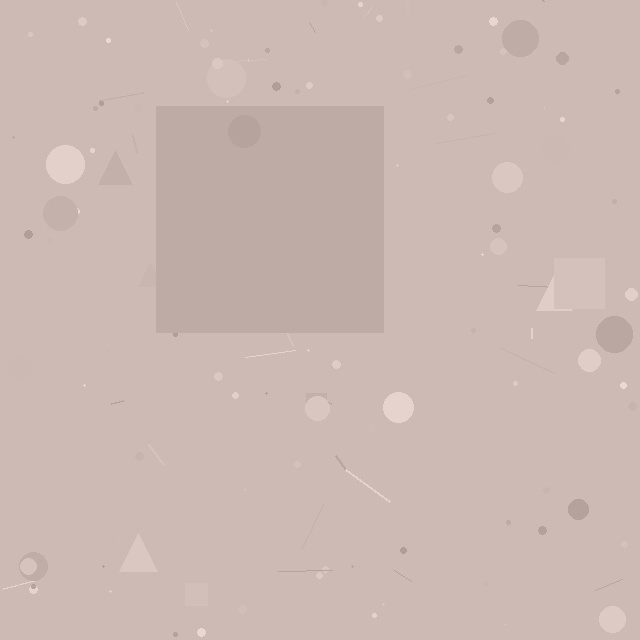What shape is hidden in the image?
A square is hidden in the image.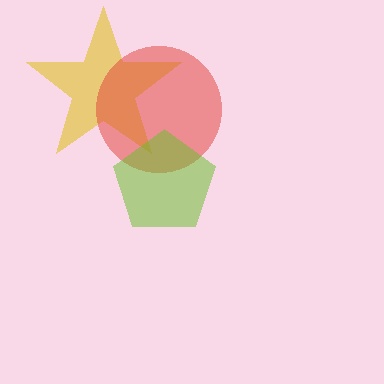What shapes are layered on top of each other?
The layered shapes are: a yellow star, a red circle, a lime pentagon.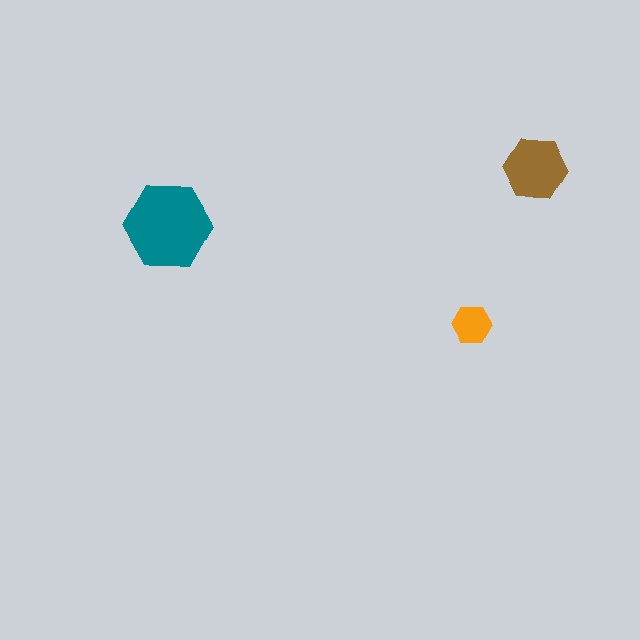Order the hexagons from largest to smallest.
the teal one, the brown one, the orange one.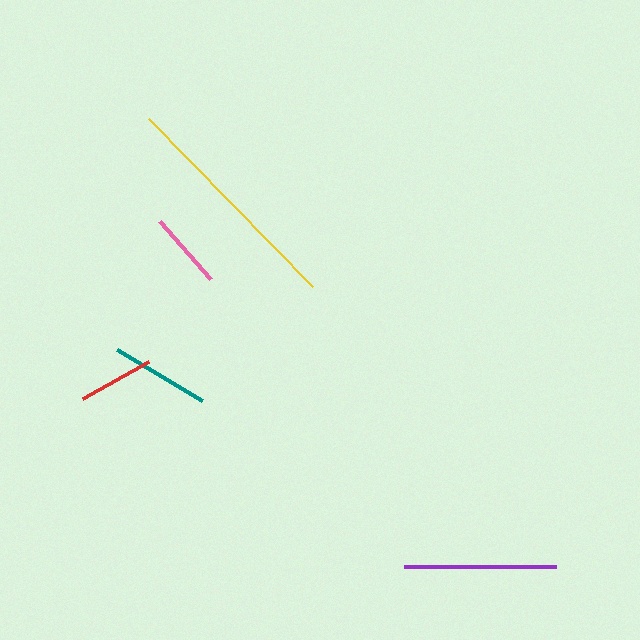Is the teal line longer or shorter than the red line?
The teal line is longer than the red line.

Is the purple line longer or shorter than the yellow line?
The yellow line is longer than the purple line.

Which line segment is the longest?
The yellow line is the longest at approximately 235 pixels.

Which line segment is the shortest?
The red line is the shortest at approximately 75 pixels.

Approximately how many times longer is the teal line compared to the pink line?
The teal line is approximately 1.3 times the length of the pink line.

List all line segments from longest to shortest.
From longest to shortest: yellow, purple, teal, pink, red.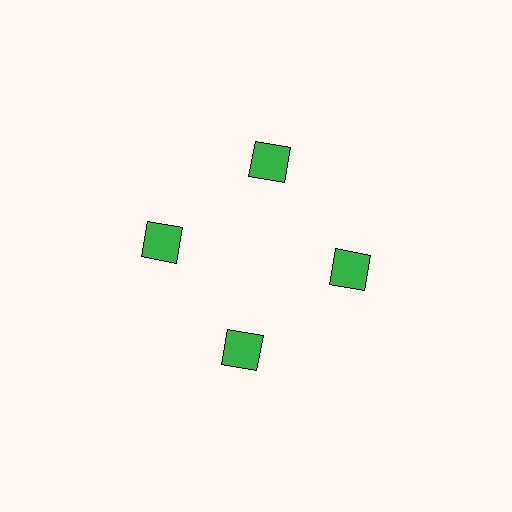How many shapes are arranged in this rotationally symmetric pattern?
There are 4 shapes, arranged in 4 groups of 1.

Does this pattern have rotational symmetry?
Yes, this pattern has 4-fold rotational symmetry. It looks the same after rotating 90 degrees around the center.